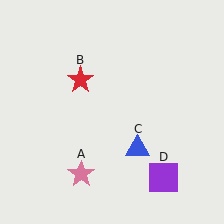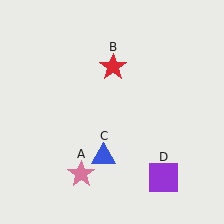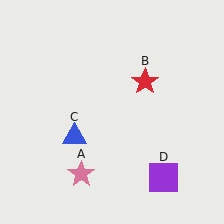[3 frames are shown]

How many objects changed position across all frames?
2 objects changed position: red star (object B), blue triangle (object C).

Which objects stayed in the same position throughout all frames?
Pink star (object A) and purple square (object D) remained stationary.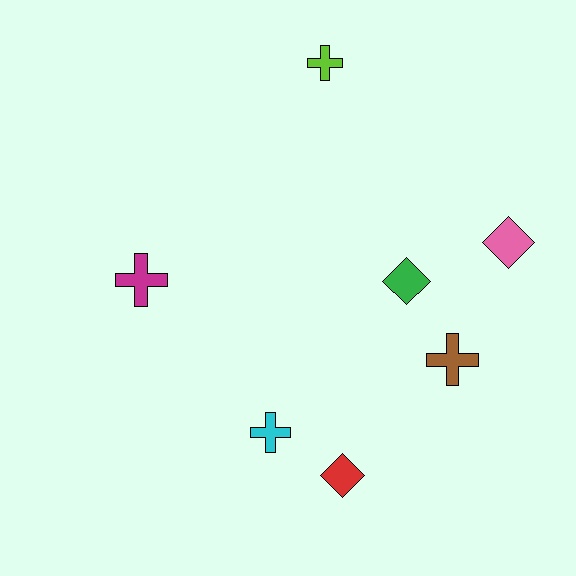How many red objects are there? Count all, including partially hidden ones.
There is 1 red object.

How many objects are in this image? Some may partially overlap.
There are 7 objects.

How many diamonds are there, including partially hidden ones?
There are 3 diamonds.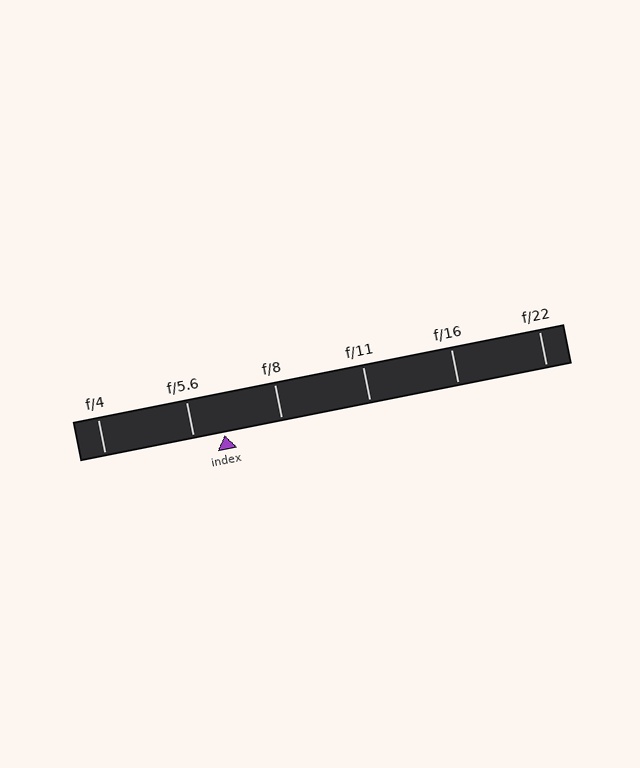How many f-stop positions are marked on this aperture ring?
There are 6 f-stop positions marked.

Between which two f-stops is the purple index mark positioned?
The index mark is between f/5.6 and f/8.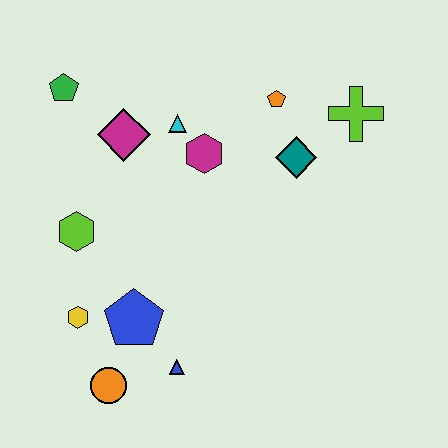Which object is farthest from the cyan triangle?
The orange circle is farthest from the cyan triangle.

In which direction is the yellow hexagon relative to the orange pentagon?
The yellow hexagon is below the orange pentagon.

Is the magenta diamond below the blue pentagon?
No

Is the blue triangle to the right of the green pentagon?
Yes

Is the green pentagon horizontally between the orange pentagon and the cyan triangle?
No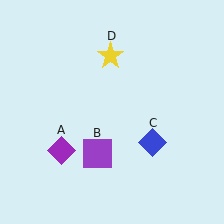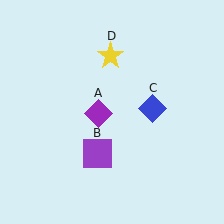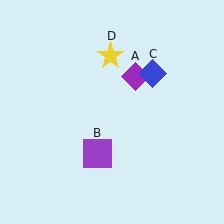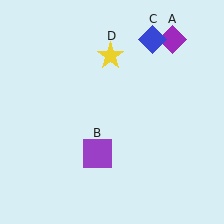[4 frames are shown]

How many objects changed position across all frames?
2 objects changed position: purple diamond (object A), blue diamond (object C).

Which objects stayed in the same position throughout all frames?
Purple square (object B) and yellow star (object D) remained stationary.